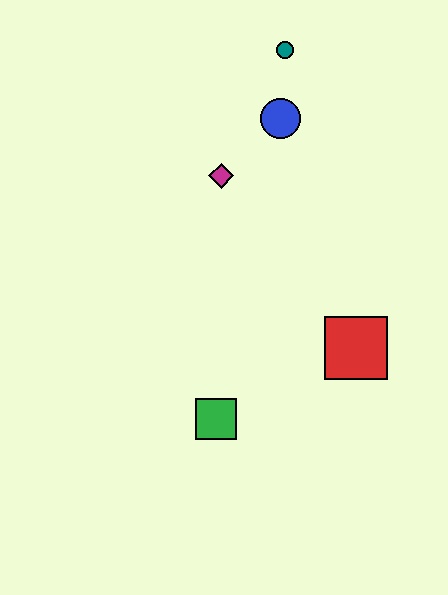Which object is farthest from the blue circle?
The green square is farthest from the blue circle.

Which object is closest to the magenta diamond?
The blue circle is closest to the magenta diamond.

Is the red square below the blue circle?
Yes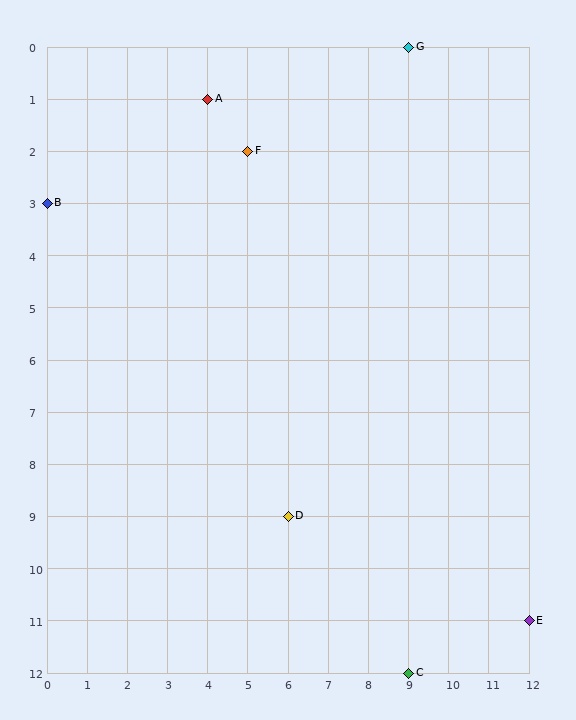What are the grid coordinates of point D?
Point D is at grid coordinates (6, 9).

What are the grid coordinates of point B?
Point B is at grid coordinates (0, 3).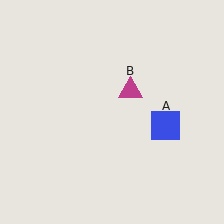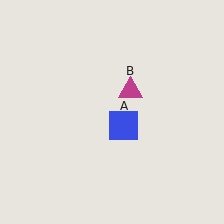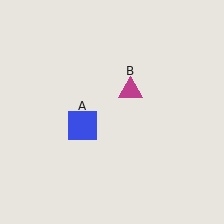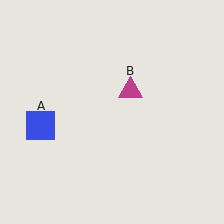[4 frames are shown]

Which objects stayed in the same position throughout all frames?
Magenta triangle (object B) remained stationary.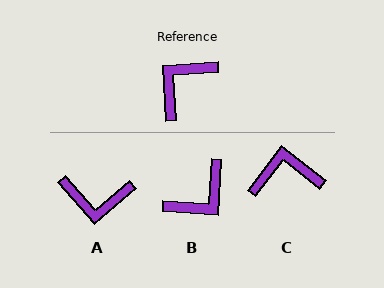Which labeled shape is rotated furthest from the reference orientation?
B, about 173 degrees away.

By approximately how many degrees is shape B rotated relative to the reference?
Approximately 173 degrees counter-clockwise.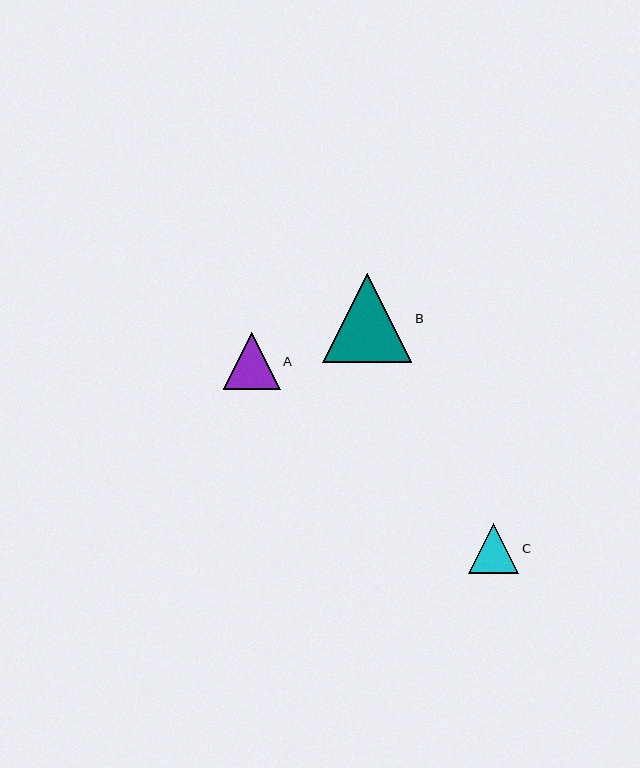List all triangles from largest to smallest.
From largest to smallest: B, A, C.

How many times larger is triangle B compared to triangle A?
Triangle B is approximately 1.6 times the size of triangle A.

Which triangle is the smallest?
Triangle C is the smallest with a size of approximately 50 pixels.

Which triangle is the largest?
Triangle B is the largest with a size of approximately 89 pixels.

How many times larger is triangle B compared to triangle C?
Triangle B is approximately 1.8 times the size of triangle C.